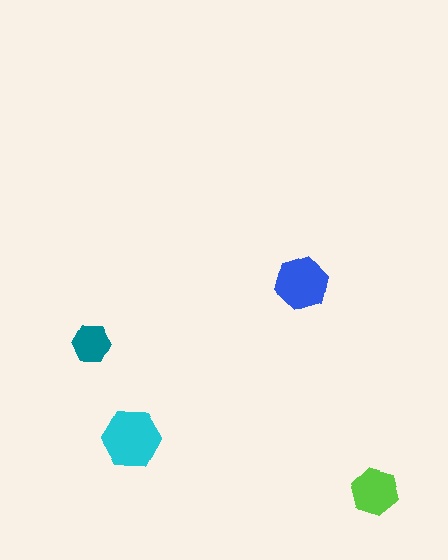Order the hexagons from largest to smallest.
the cyan one, the blue one, the lime one, the teal one.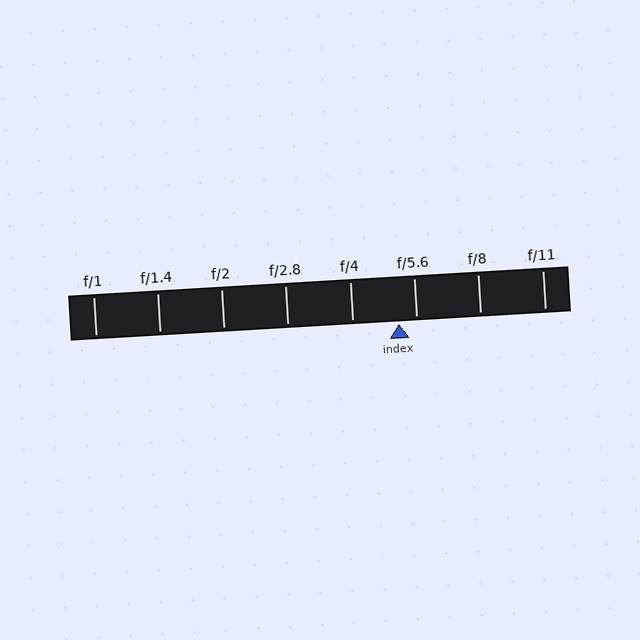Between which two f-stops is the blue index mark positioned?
The index mark is between f/4 and f/5.6.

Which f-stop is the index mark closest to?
The index mark is closest to f/5.6.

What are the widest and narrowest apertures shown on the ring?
The widest aperture shown is f/1 and the narrowest is f/11.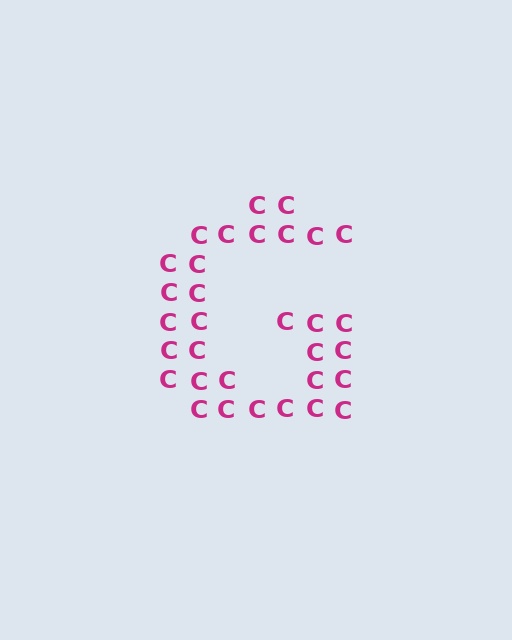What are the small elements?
The small elements are letter C's.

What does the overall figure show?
The overall figure shows the letter G.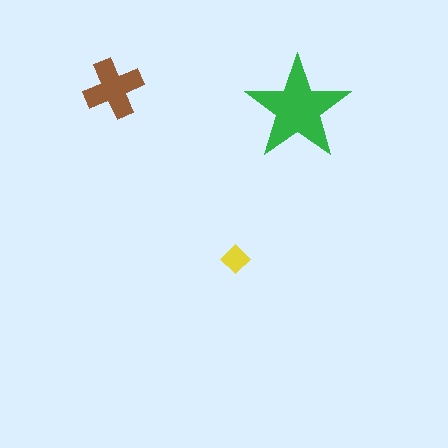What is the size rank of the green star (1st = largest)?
1st.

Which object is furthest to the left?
The brown cross is leftmost.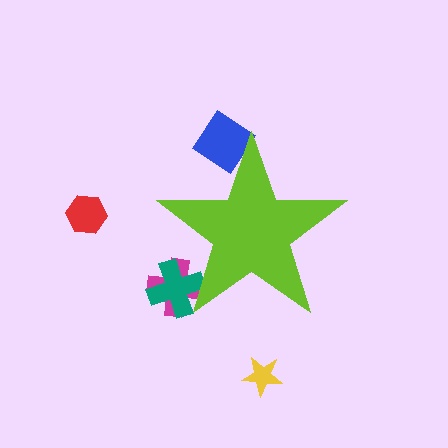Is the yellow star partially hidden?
No, the yellow star is fully visible.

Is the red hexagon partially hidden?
No, the red hexagon is fully visible.